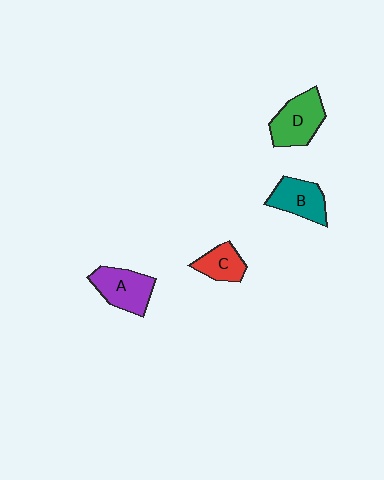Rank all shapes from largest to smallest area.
From largest to smallest: D (green), A (purple), B (teal), C (red).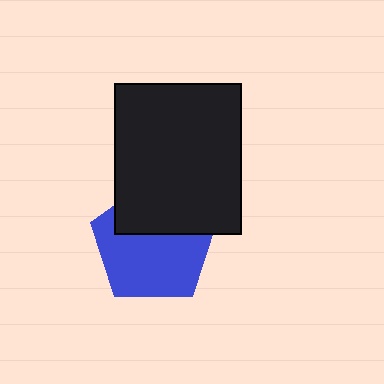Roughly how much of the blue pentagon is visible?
About half of it is visible (roughly 62%).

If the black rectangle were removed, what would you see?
You would see the complete blue pentagon.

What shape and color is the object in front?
The object in front is a black rectangle.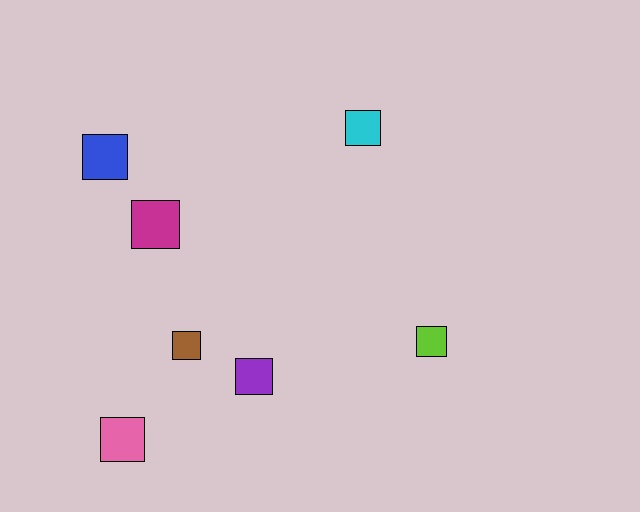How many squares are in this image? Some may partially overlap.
There are 7 squares.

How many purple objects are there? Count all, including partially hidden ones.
There is 1 purple object.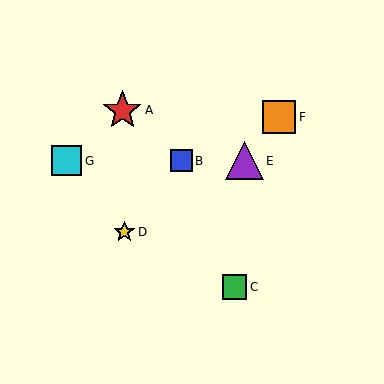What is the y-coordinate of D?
Object D is at y≈232.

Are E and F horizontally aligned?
No, E is at y≈161 and F is at y≈117.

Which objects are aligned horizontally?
Objects B, E, G are aligned horizontally.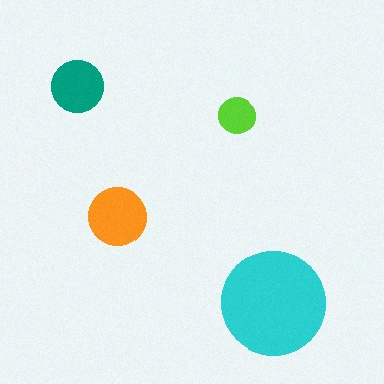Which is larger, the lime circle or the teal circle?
The teal one.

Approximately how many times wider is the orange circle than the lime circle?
About 1.5 times wider.